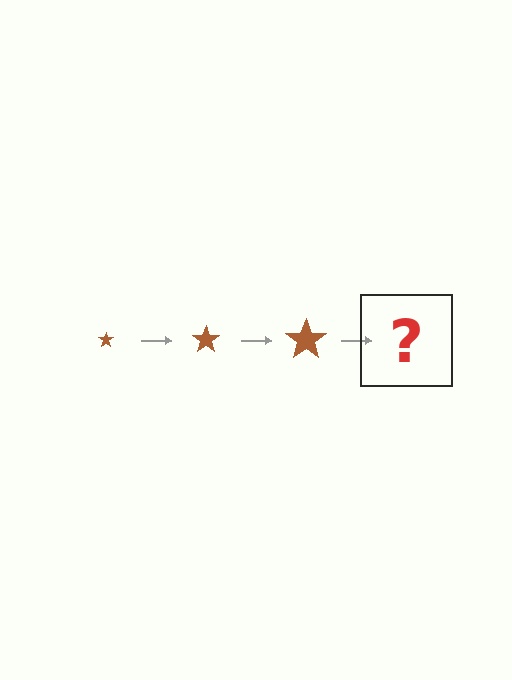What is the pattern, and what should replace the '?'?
The pattern is that the star gets progressively larger each step. The '?' should be a brown star, larger than the previous one.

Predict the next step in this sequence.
The next step is a brown star, larger than the previous one.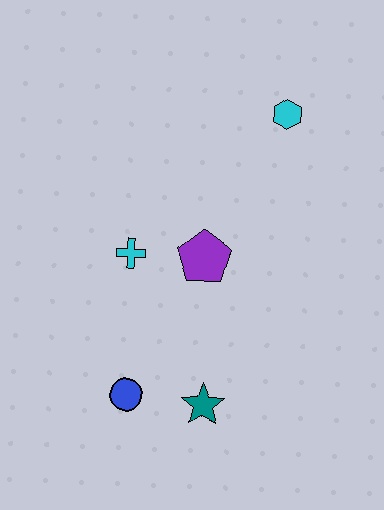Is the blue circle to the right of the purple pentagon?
No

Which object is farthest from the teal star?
The cyan hexagon is farthest from the teal star.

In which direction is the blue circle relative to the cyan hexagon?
The blue circle is below the cyan hexagon.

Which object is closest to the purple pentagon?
The cyan cross is closest to the purple pentagon.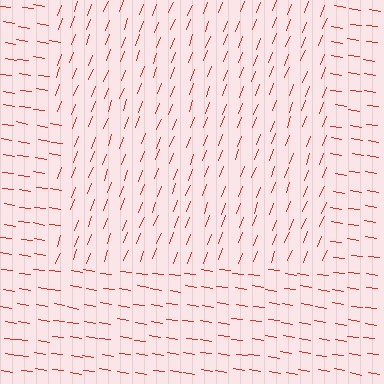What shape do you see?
I see a rectangle.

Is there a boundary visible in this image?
Yes, there is a texture boundary formed by a change in line orientation.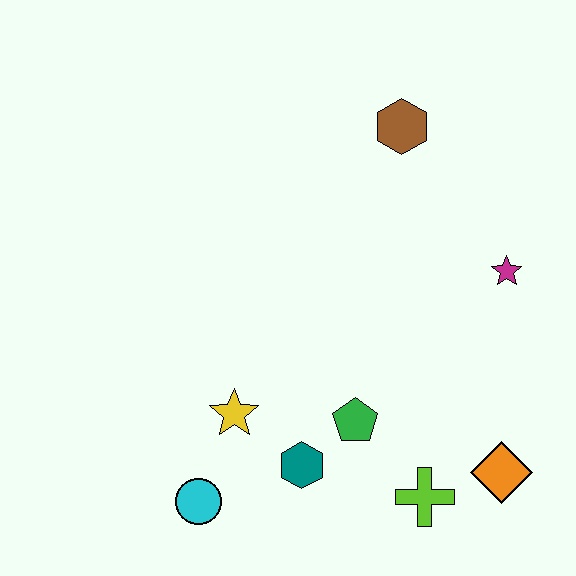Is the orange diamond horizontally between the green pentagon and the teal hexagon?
No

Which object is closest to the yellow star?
The teal hexagon is closest to the yellow star.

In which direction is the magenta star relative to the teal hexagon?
The magenta star is to the right of the teal hexagon.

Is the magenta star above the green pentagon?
Yes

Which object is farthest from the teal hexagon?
The brown hexagon is farthest from the teal hexagon.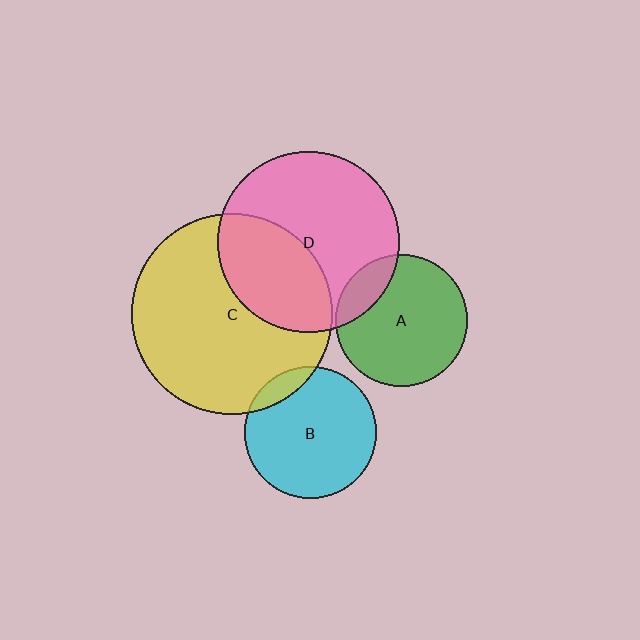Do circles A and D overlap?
Yes.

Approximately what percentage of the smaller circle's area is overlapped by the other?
Approximately 15%.